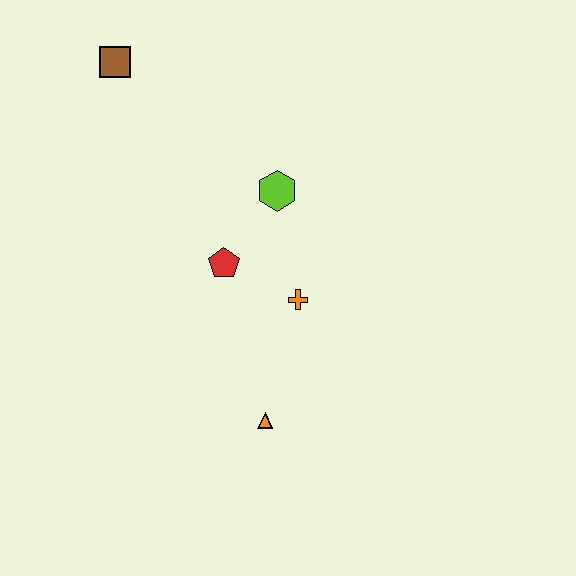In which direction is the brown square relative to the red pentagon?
The brown square is above the red pentagon.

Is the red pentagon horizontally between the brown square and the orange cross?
Yes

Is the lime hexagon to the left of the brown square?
No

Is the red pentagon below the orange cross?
No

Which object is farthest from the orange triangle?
The brown square is farthest from the orange triangle.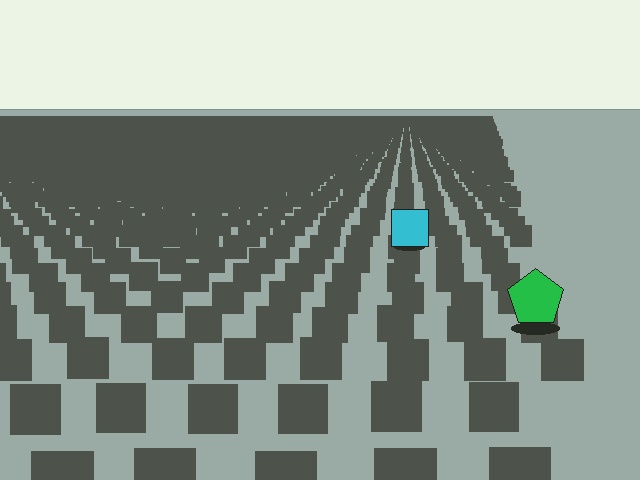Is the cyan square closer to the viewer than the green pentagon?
No. The green pentagon is closer — you can tell from the texture gradient: the ground texture is coarser near it.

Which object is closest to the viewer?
The green pentagon is closest. The texture marks near it are larger and more spread out.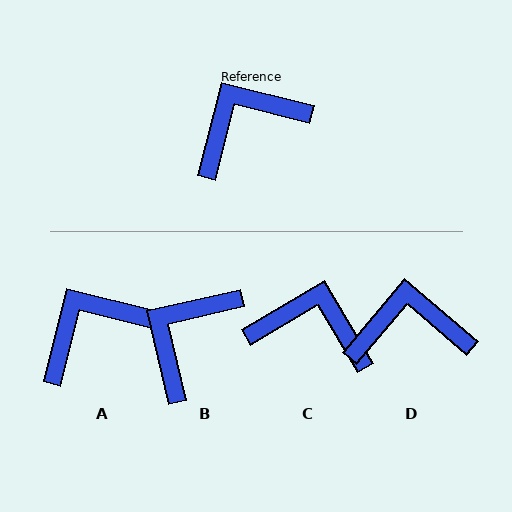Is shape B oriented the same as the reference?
No, it is off by about 27 degrees.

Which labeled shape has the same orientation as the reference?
A.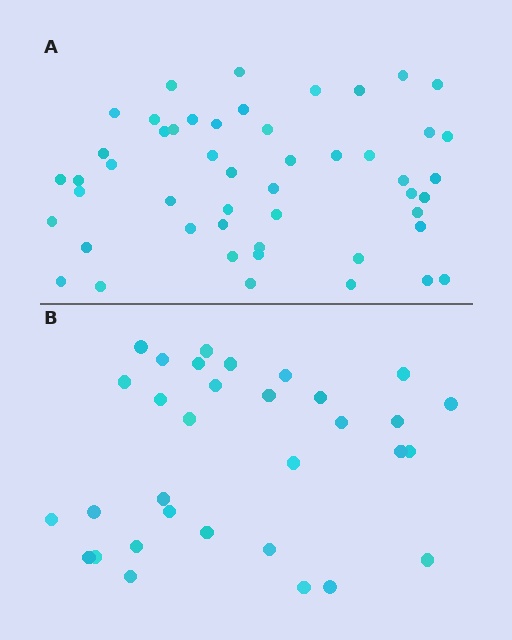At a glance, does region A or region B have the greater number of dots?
Region A (the top region) has more dots.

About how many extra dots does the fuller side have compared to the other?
Region A has approximately 20 more dots than region B.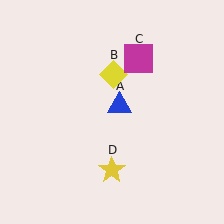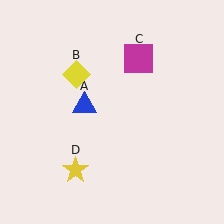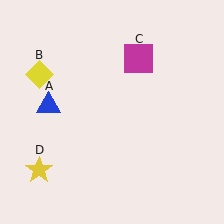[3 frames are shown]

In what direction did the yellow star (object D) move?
The yellow star (object D) moved left.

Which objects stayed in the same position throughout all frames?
Magenta square (object C) remained stationary.